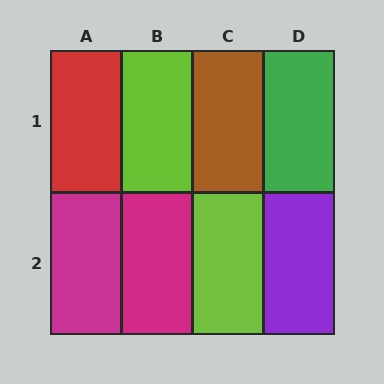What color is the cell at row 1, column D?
Green.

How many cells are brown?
1 cell is brown.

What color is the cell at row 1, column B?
Lime.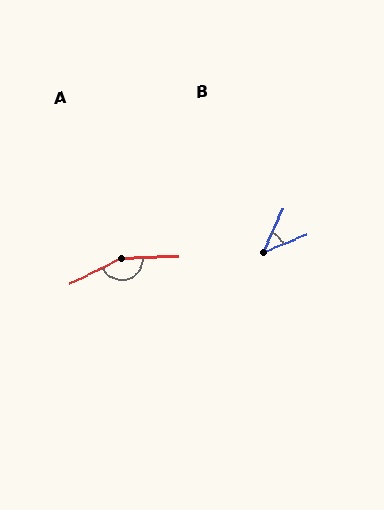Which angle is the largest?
A, at approximately 155 degrees.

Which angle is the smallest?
B, at approximately 44 degrees.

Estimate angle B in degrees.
Approximately 44 degrees.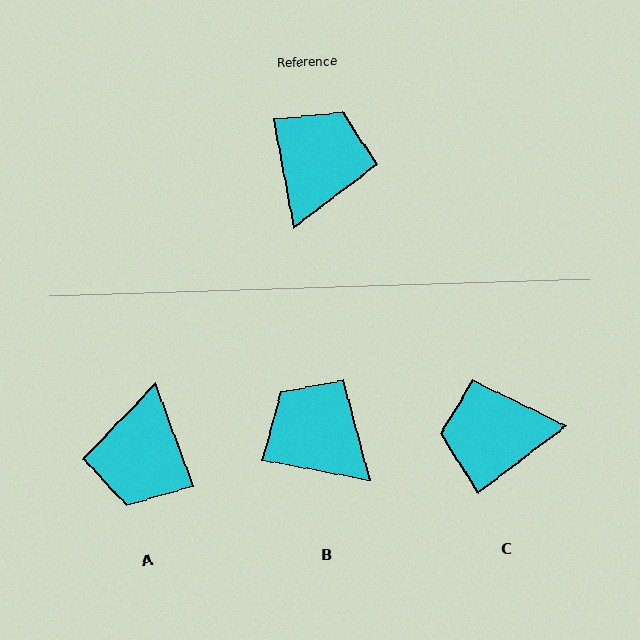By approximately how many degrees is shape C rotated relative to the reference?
Approximately 117 degrees counter-clockwise.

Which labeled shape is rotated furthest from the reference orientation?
A, about 170 degrees away.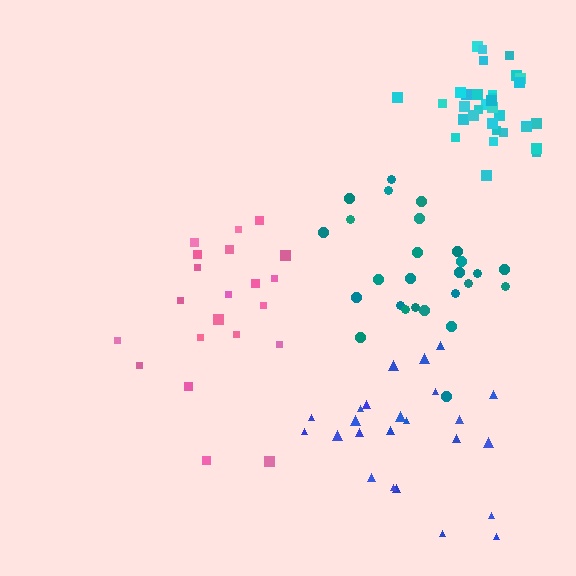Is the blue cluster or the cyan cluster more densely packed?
Cyan.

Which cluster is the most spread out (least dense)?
Pink.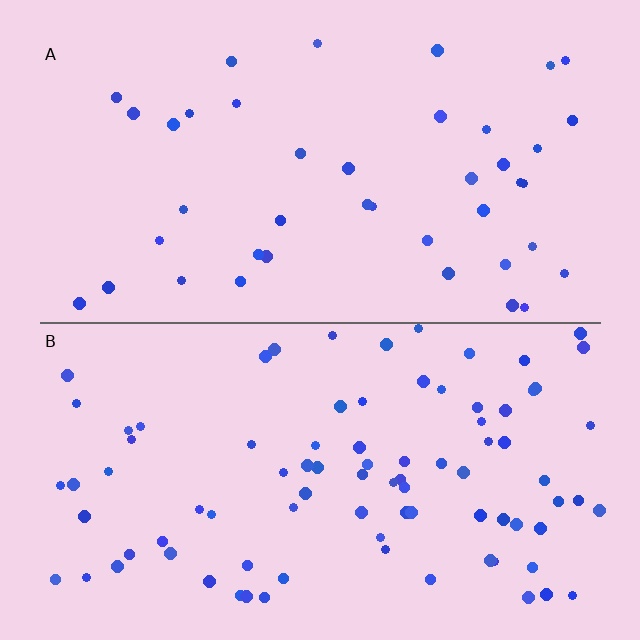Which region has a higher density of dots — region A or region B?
B (the bottom).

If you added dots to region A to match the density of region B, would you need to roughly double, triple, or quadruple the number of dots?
Approximately double.